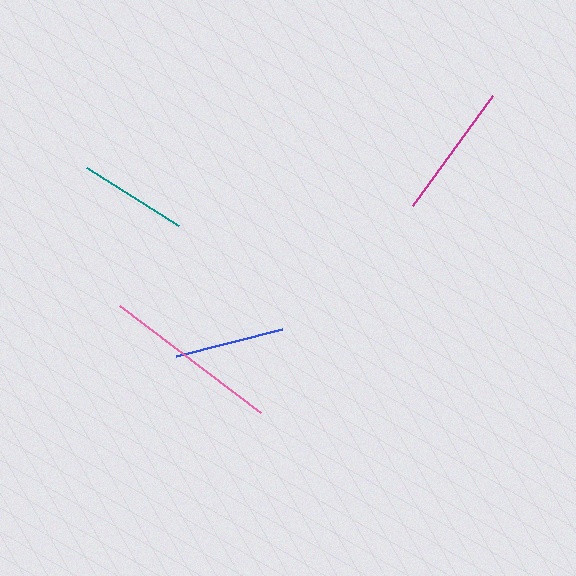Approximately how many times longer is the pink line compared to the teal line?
The pink line is approximately 1.6 times the length of the teal line.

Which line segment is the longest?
The pink line is the longest at approximately 177 pixels.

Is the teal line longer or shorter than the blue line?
The blue line is longer than the teal line.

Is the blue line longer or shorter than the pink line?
The pink line is longer than the blue line.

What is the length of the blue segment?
The blue segment is approximately 109 pixels long.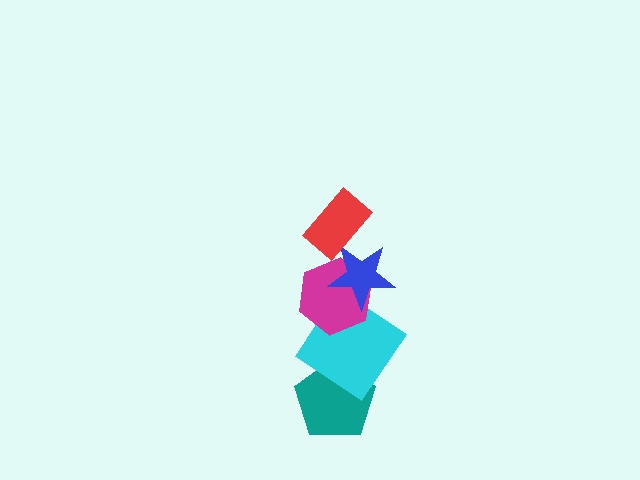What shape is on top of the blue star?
The red rectangle is on top of the blue star.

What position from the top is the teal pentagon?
The teal pentagon is 5th from the top.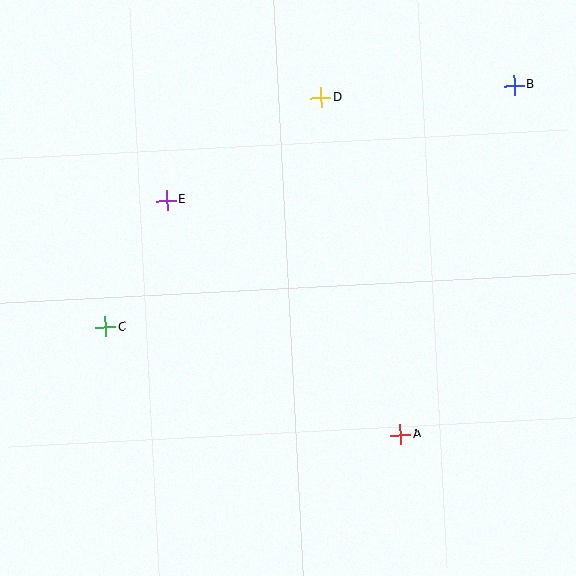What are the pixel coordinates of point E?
Point E is at (166, 200).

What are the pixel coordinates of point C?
Point C is at (105, 327).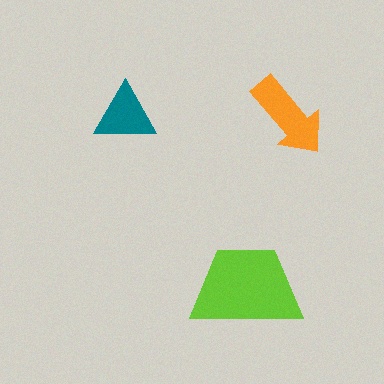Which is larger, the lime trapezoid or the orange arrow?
The lime trapezoid.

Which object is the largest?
The lime trapezoid.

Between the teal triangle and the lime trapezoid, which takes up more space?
The lime trapezoid.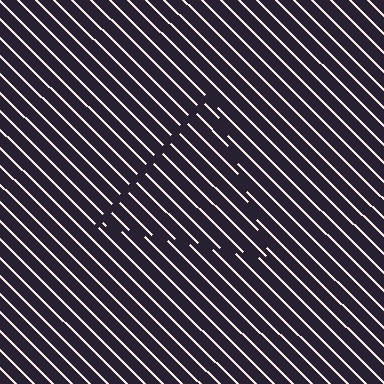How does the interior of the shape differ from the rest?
The interior of the shape contains the same grating, shifted by half a period — the contour is defined by the phase discontinuity where line-ends from the inner and outer gratings abut.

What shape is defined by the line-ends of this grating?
An illusory triangle. The interior of the shape contains the same grating, shifted by half a period — the contour is defined by the phase discontinuity where line-ends from the inner and outer gratings abut.